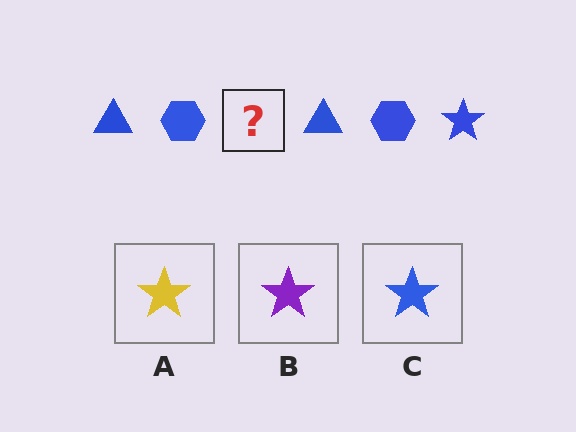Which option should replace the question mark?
Option C.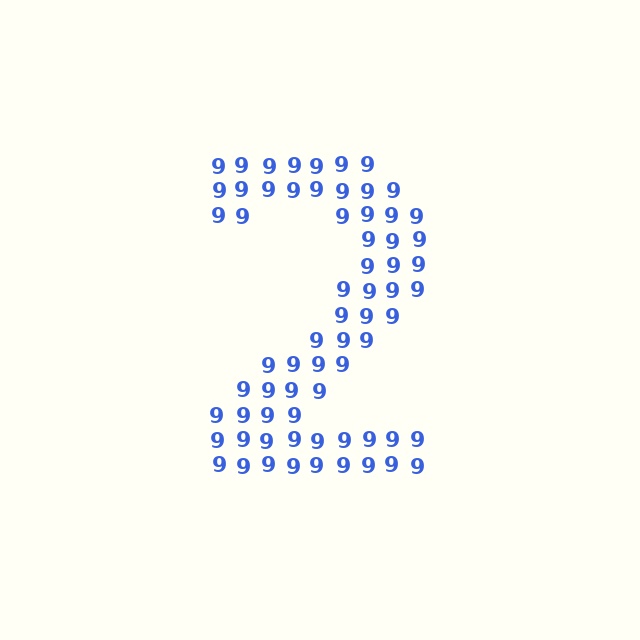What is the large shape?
The large shape is the digit 2.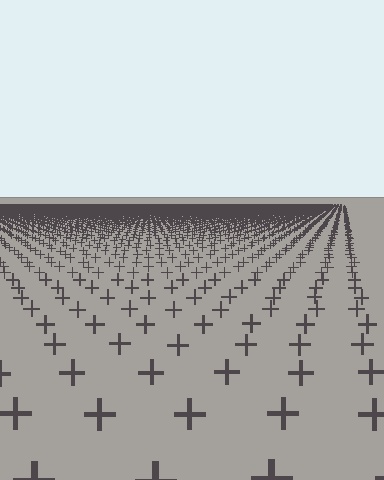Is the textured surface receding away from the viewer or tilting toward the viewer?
The surface is receding away from the viewer. Texture elements get smaller and denser toward the top.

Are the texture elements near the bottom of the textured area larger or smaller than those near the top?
Larger. Near the bottom, elements are closer to the viewer and appear at a bigger on-screen size.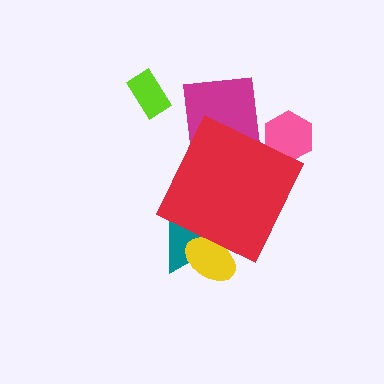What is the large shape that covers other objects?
A red diamond.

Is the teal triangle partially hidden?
Yes, the teal triangle is partially hidden behind the red diamond.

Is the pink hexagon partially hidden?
Yes, the pink hexagon is partially hidden behind the red diamond.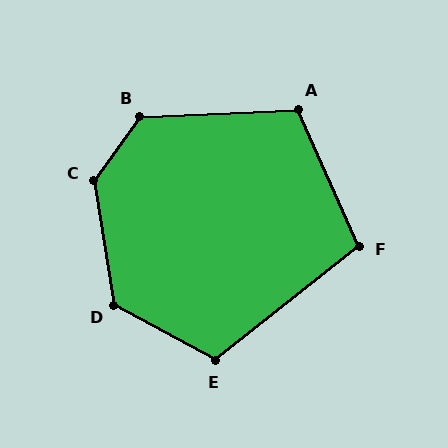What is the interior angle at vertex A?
Approximately 111 degrees (obtuse).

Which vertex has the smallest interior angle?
F, at approximately 105 degrees.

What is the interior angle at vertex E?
Approximately 113 degrees (obtuse).